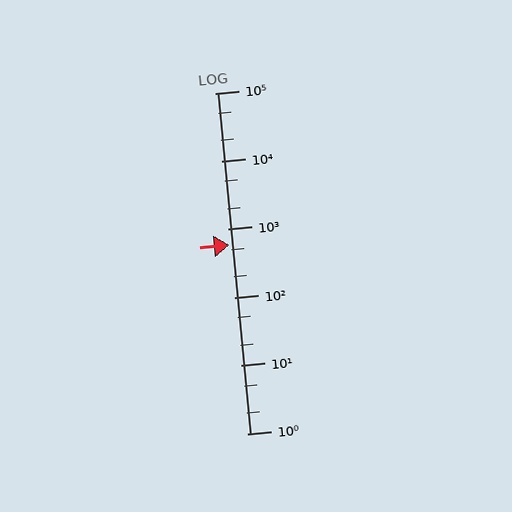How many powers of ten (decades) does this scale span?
The scale spans 5 decades, from 1 to 100000.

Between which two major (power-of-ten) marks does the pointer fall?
The pointer is between 100 and 1000.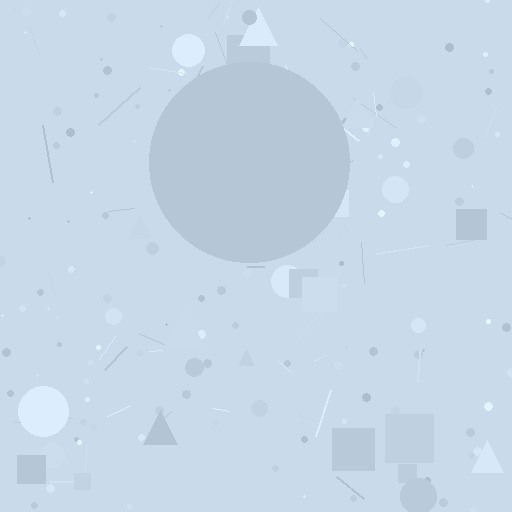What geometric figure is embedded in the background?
A circle is embedded in the background.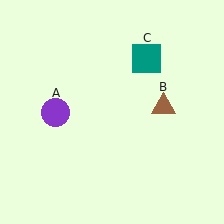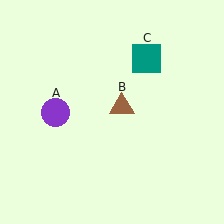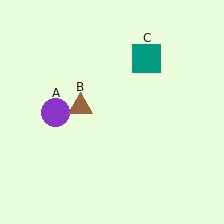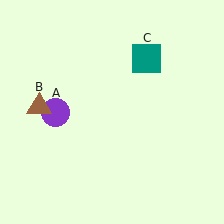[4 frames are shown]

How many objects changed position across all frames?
1 object changed position: brown triangle (object B).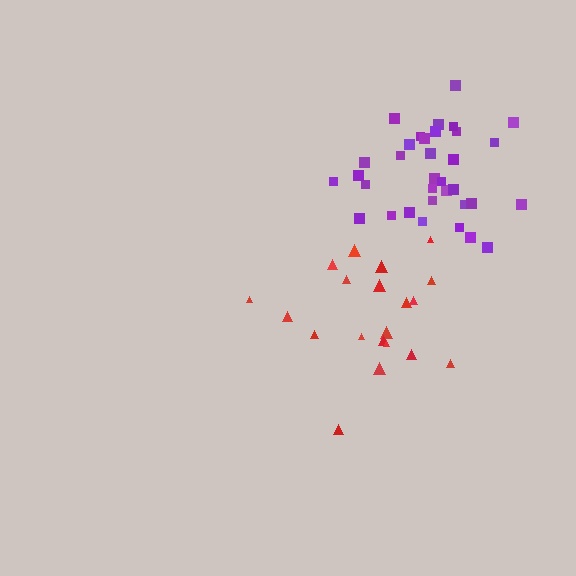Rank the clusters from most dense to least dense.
purple, red.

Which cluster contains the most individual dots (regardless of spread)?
Purple (34).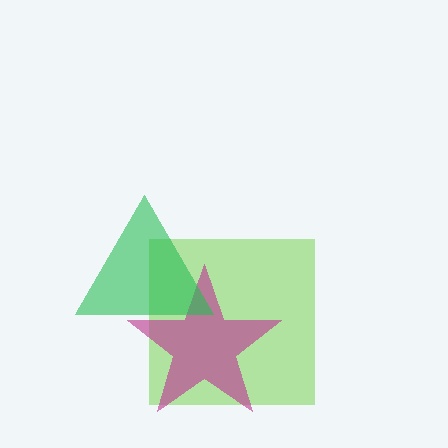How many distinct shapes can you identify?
There are 3 distinct shapes: a lime square, a magenta star, a green triangle.